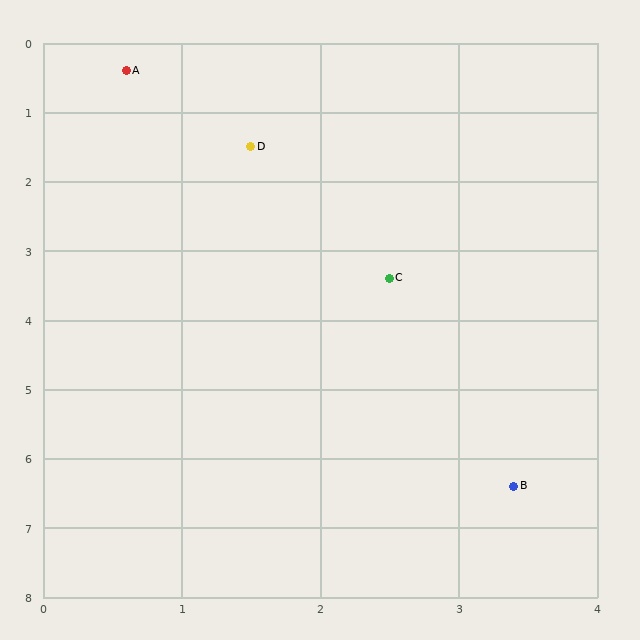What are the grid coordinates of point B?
Point B is at approximately (3.4, 6.4).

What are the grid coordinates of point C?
Point C is at approximately (2.5, 3.4).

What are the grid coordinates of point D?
Point D is at approximately (1.5, 1.5).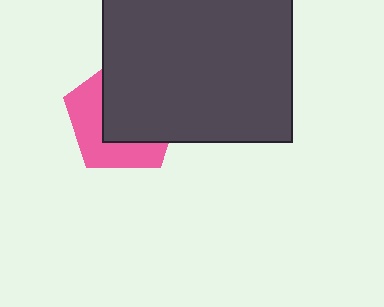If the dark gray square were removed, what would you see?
You would see the complete pink pentagon.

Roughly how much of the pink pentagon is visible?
A small part of it is visible (roughly 42%).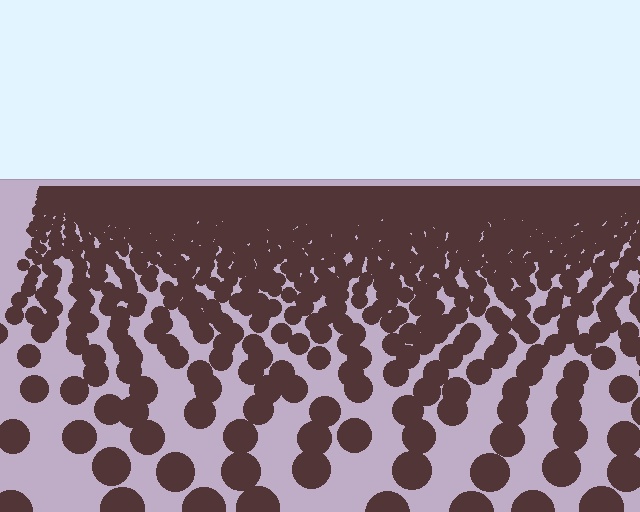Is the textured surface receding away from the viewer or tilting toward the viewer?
The surface is receding away from the viewer. Texture elements get smaller and denser toward the top.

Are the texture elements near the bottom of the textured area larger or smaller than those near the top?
Larger. Near the bottom, elements are closer to the viewer and appear at a bigger on-screen size.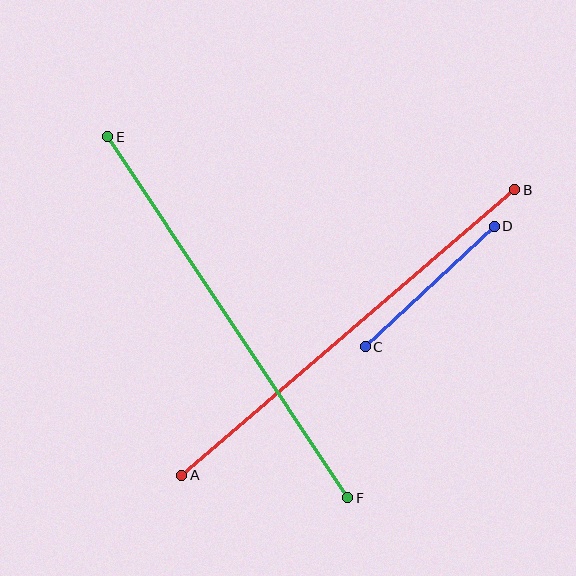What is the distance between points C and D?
The distance is approximately 176 pixels.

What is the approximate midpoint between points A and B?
The midpoint is at approximately (348, 332) pixels.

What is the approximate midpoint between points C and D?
The midpoint is at approximately (430, 287) pixels.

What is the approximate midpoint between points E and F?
The midpoint is at approximately (228, 317) pixels.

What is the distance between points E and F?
The distance is approximately 433 pixels.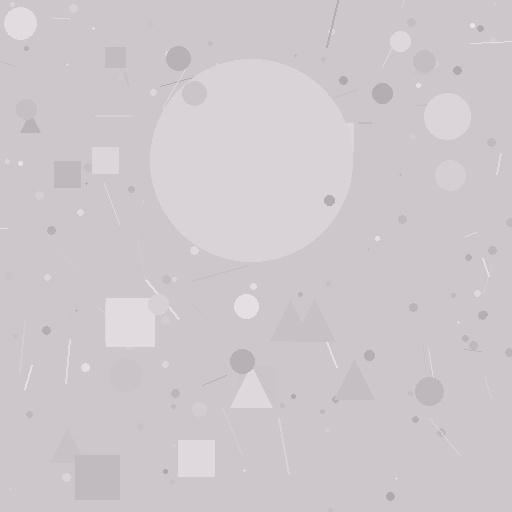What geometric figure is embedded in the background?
A circle is embedded in the background.